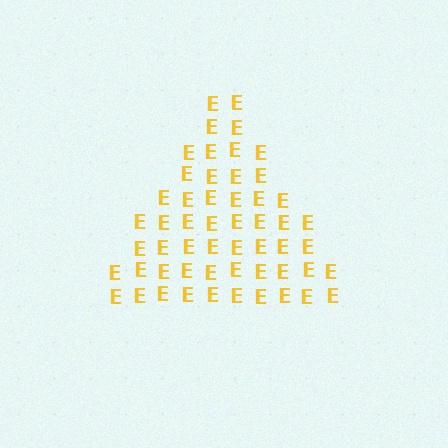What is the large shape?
The large shape is a triangle.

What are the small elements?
The small elements are letter E's.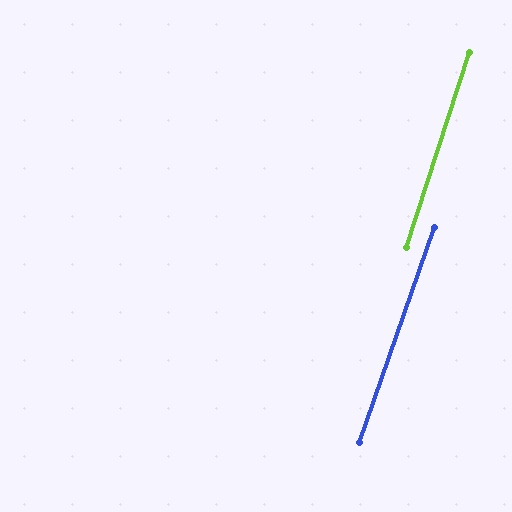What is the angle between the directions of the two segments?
Approximately 1 degree.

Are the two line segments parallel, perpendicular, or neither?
Parallel — their directions differ by only 1.5°.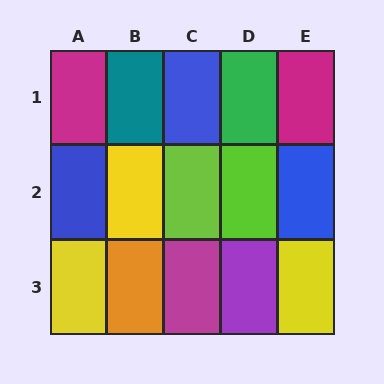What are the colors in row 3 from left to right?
Yellow, orange, magenta, purple, yellow.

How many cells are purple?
1 cell is purple.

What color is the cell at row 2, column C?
Lime.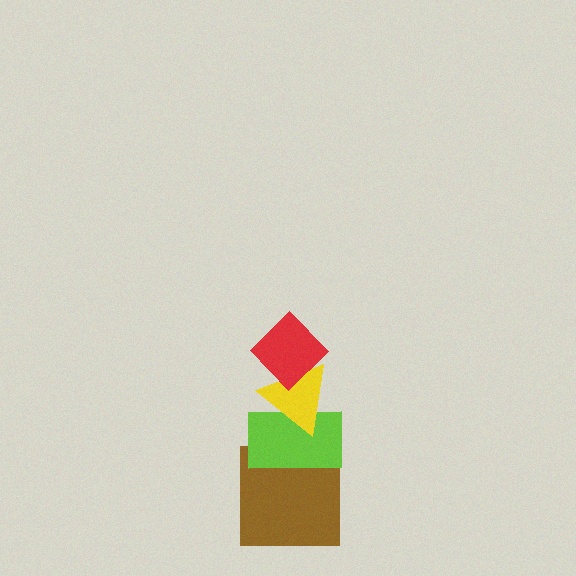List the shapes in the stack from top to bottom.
From top to bottom: the red diamond, the yellow triangle, the lime rectangle, the brown square.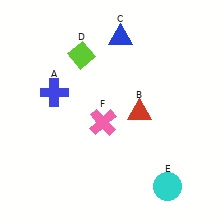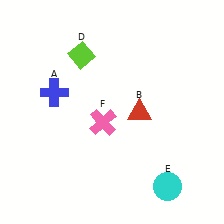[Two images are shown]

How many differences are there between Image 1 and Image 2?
There is 1 difference between the two images.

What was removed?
The blue triangle (C) was removed in Image 2.